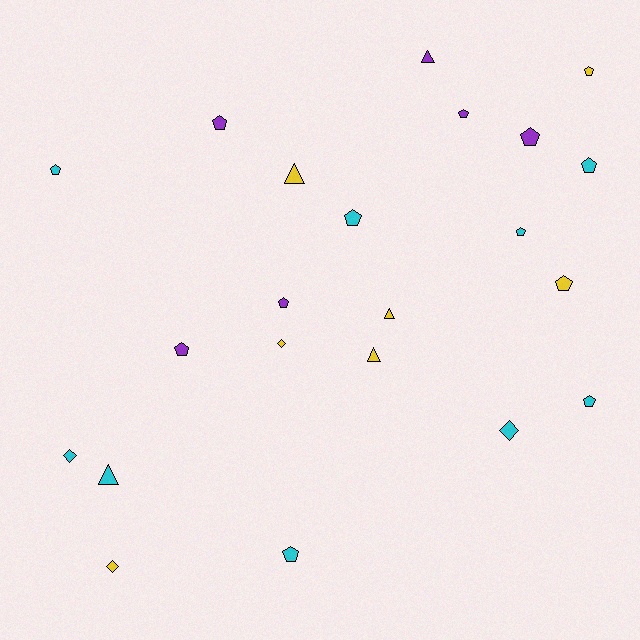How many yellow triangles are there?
There are 3 yellow triangles.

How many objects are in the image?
There are 22 objects.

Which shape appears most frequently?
Pentagon, with 13 objects.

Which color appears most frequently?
Cyan, with 9 objects.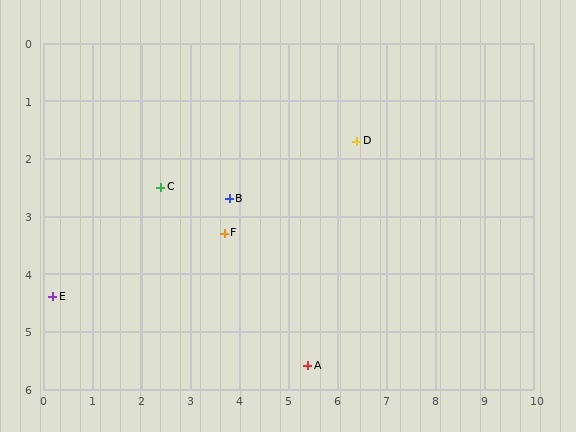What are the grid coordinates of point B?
Point B is at approximately (3.8, 2.7).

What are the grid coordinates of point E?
Point E is at approximately (0.2, 4.4).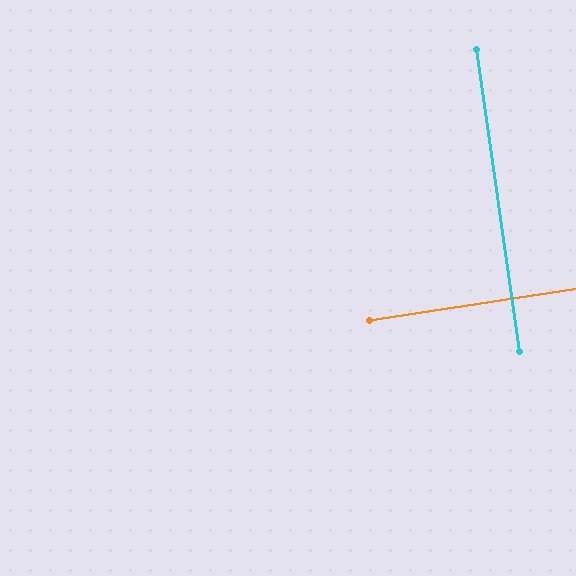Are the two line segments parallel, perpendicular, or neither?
Perpendicular — they meet at approximately 90°.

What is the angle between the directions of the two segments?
Approximately 90 degrees.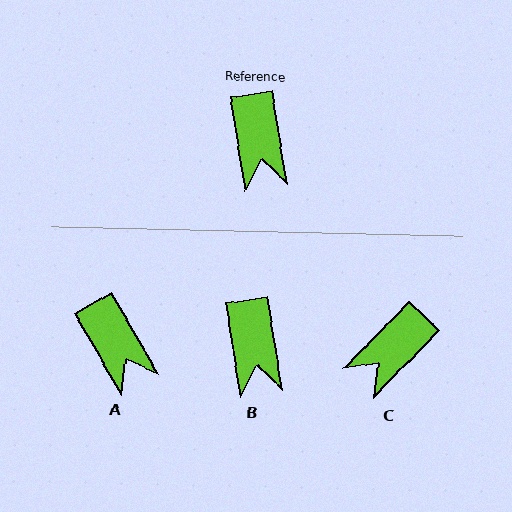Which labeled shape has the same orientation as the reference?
B.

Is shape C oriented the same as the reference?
No, it is off by about 54 degrees.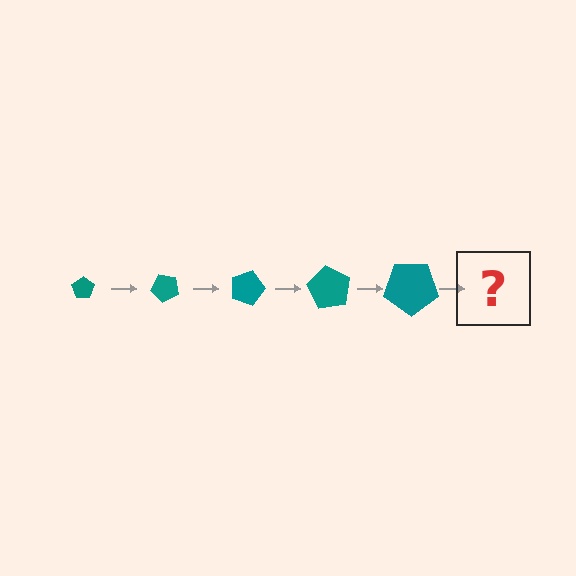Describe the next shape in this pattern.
It should be a pentagon, larger than the previous one and rotated 225 degrees from the start.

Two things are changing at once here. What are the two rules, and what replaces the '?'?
The two rules are that the pentagon grows larger each step and it rotates 45 degrees each step. The '?' should be a pentagon, larger than the previous one and rotated 225 degrees from the start.